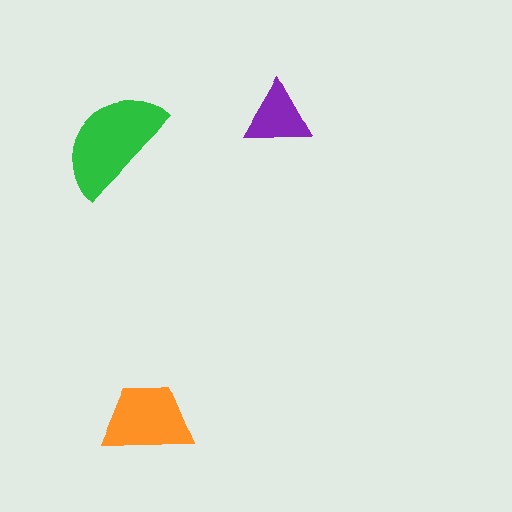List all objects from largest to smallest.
The green semicircle, the orange trapezoid, the purple triangle.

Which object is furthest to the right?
The purple triangle is rightmost.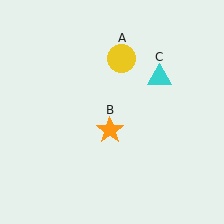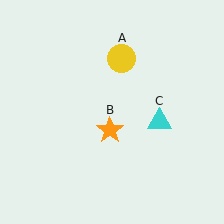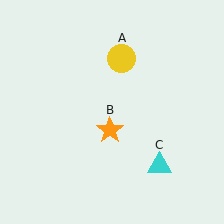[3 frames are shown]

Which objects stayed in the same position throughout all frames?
Yellow circle (object A) and orange star (object B) remained stationary.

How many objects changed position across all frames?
1 object changed position: cyan triangle (object C).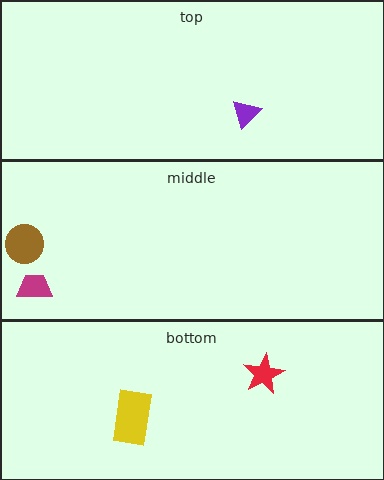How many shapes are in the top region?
1.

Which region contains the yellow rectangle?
The bottom region.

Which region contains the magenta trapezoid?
The middle region.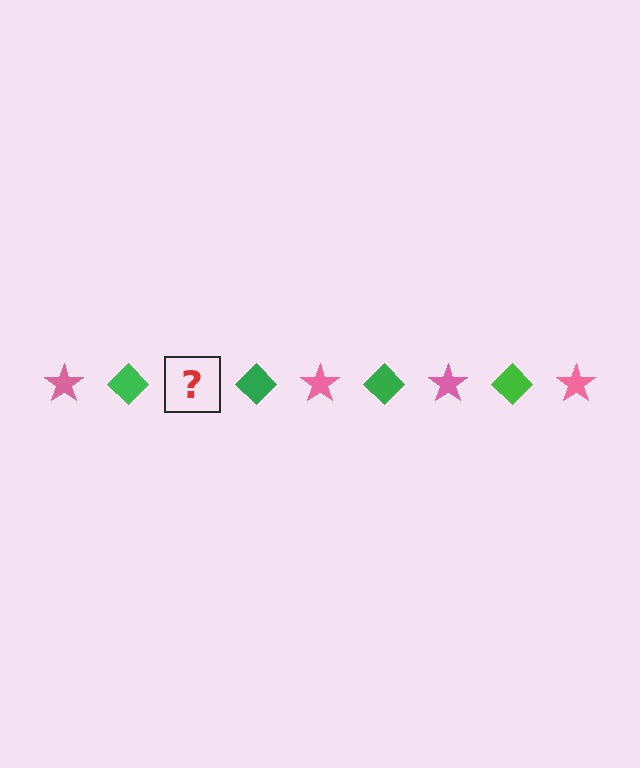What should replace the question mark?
The question mark should be replaced with a pink star.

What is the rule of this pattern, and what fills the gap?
The rule is that the pattern alternates between pink star and green diamond. The gap should be filled with a pink star.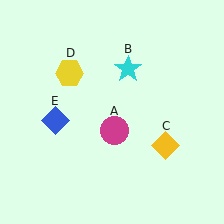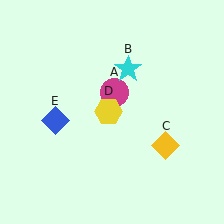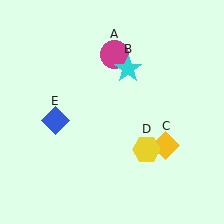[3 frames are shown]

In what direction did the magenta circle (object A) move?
The magenta circle (object A) moved up.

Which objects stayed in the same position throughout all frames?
Cyan star (object B) and yellow diamond (object C) and blue diamond (object E) remained stationary.